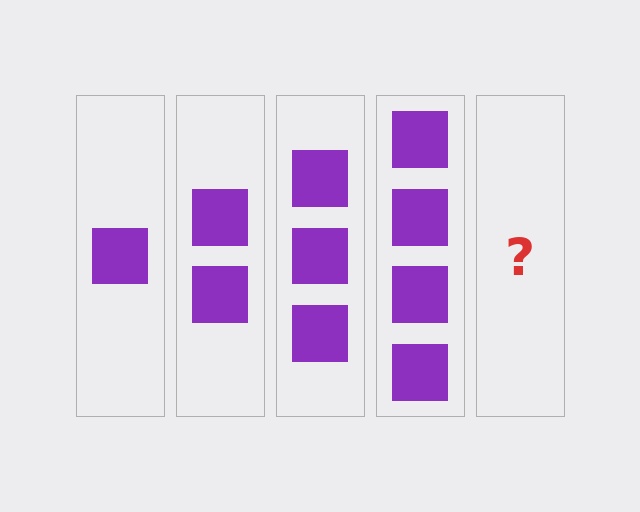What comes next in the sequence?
The next element should be 5 squares.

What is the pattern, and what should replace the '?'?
The pattern is that each step adds one more square. The '?' should be 5 squares.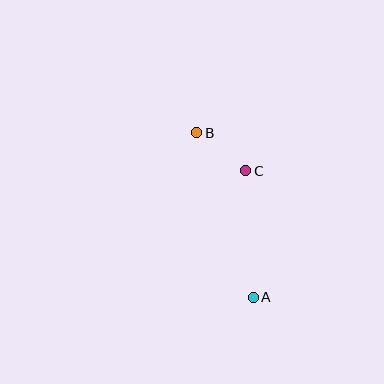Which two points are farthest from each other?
Points A and B are farthest from each other.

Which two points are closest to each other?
Points B and C are closest to each other.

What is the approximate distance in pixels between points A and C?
The distance between A and C is approximately 126 pixels.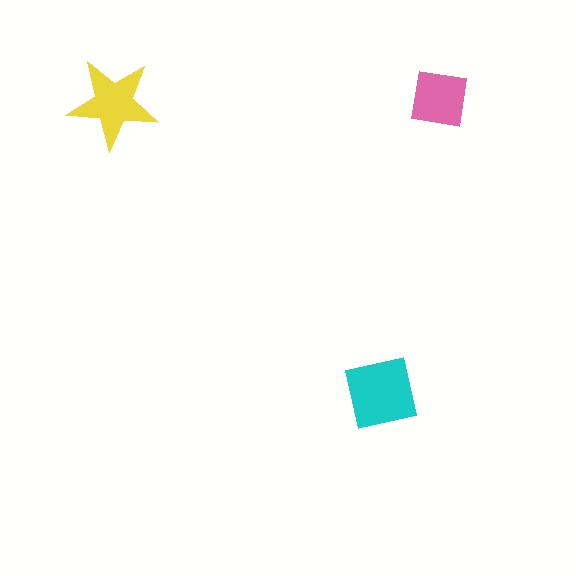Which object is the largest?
The cyan square.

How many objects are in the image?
There are 3 objects in the image.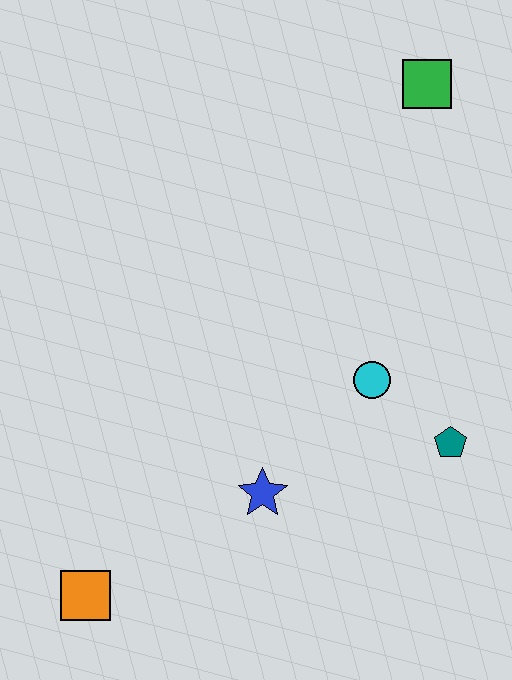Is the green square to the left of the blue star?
No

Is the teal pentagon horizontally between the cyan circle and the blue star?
No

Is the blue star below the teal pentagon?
Yes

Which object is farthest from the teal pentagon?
The orange square is farthest from the teal pentagon.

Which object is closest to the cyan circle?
The teal pentagon is closest to the cyan circle.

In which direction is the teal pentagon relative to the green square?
The teal pentagon is below the green square.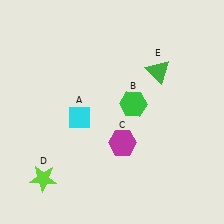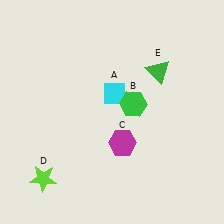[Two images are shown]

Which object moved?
The cyan diamond (A) moved right.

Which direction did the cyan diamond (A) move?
The cyan diamond (A) moved right.